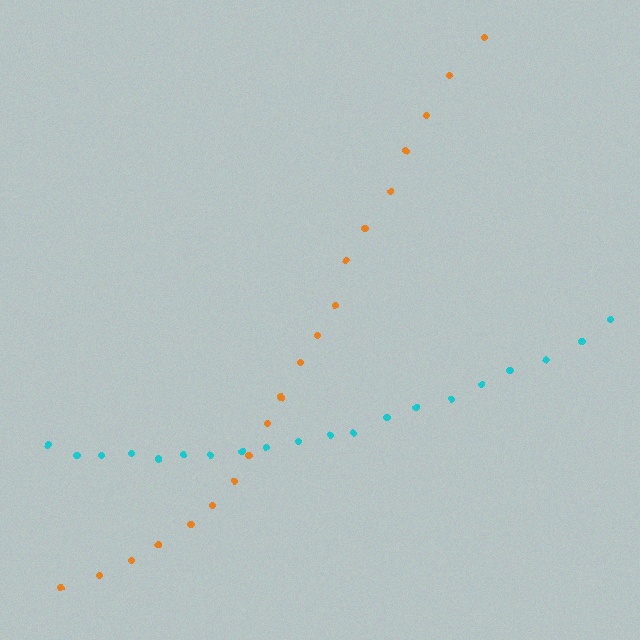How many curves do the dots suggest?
There are 2 distinct paths.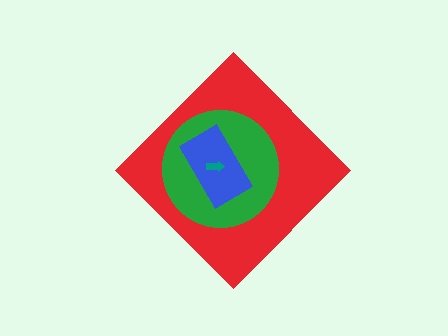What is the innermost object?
The teal arrow.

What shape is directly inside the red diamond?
The green circle.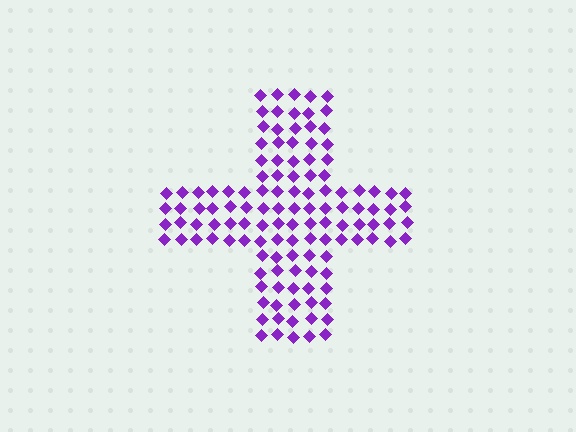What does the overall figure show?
The overall figure shows a cross.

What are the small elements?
The small elements are diamonds.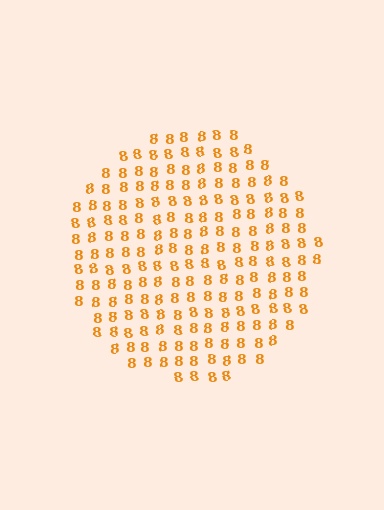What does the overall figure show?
The overall figure shows a circle.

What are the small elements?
The small elements are digit 8's.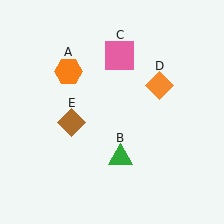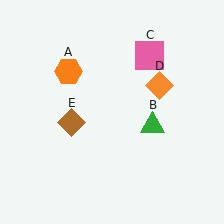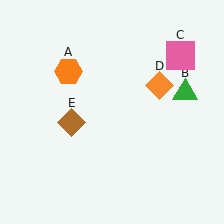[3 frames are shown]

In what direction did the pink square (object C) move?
The pink square (object C) moved right.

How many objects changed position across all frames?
2 objects changed position: green triangle (object B), pink square (object C).